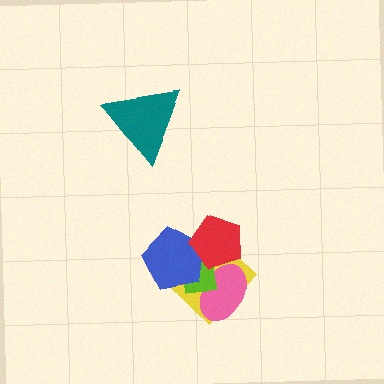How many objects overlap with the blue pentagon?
3 objects overlap with the blue pentagon.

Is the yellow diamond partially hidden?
Yes, it is partially covered by another shape.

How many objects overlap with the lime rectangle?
4 objects overlap with the lime rectangle.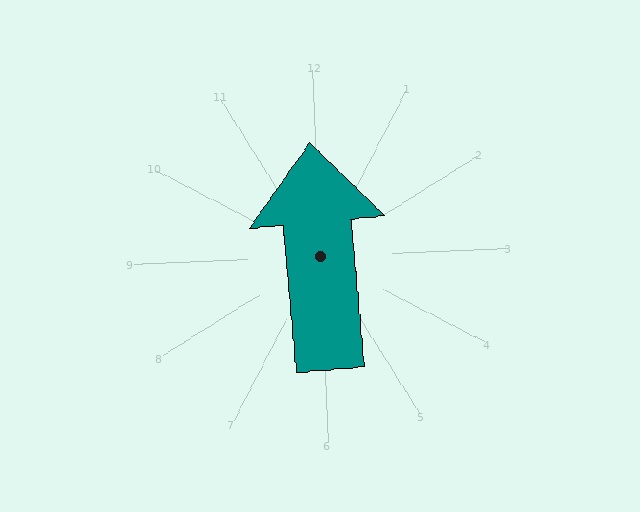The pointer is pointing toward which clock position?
Roughly 12 o'clock.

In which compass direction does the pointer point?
North.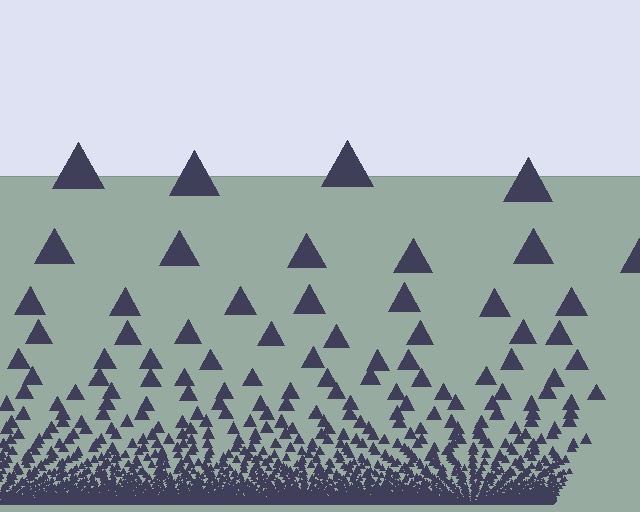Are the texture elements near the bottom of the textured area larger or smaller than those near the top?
Smaller. The gradient is inverted — elements near the bottom are smaller and denser.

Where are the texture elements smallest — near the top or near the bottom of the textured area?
Near the bottom.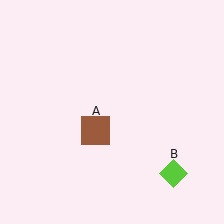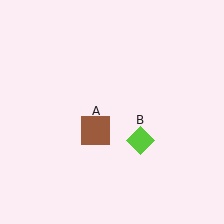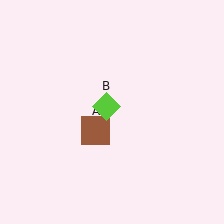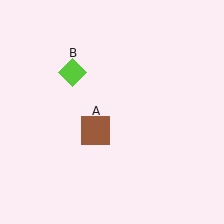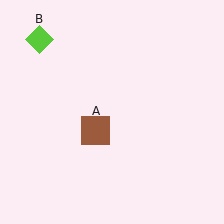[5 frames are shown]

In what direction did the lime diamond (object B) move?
The lime diamond (object B) moved up and to the left.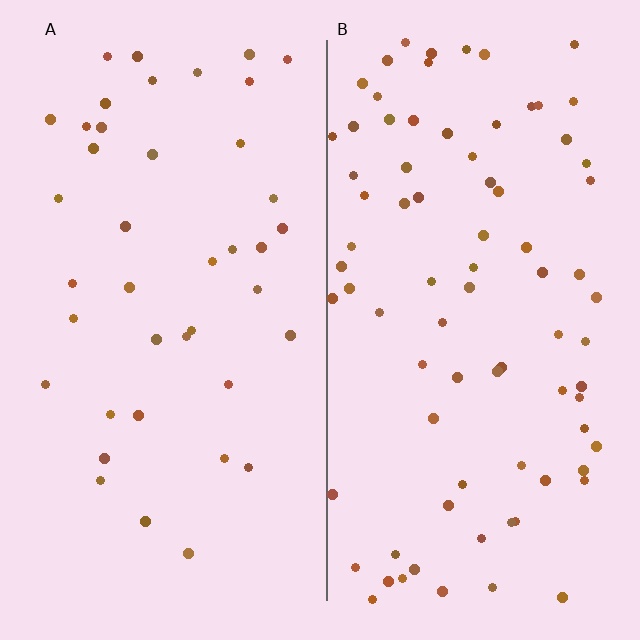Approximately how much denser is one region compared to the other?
Approximately 2.0× — region B over region A.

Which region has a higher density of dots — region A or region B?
B (the right).